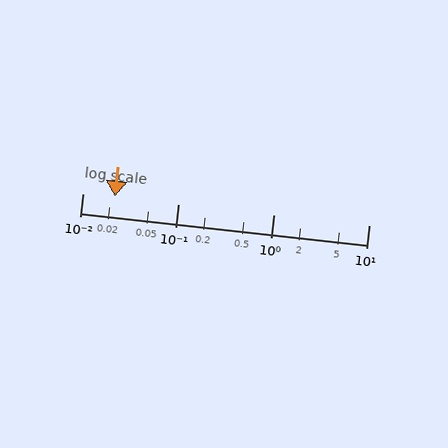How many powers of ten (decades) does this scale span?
The scale spans 3 decades, from 0.01 to 10.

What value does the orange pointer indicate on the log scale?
The pointer indicates approximately 0.022.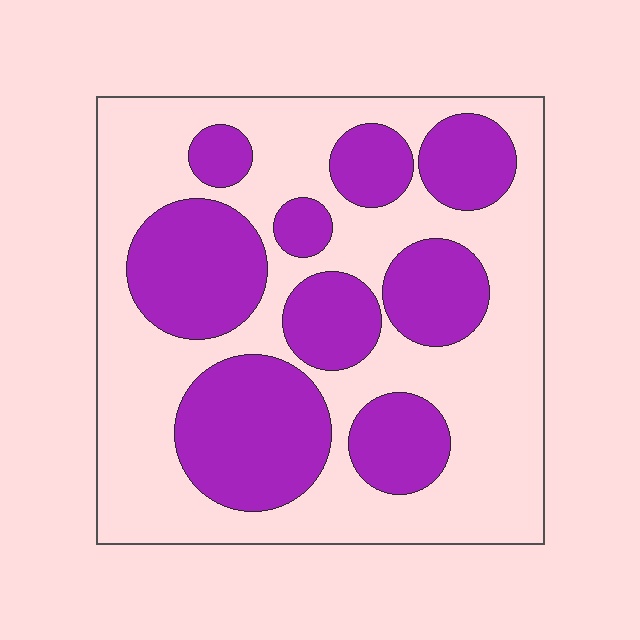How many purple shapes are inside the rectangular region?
9.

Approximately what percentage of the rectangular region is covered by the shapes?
Approximately 40%.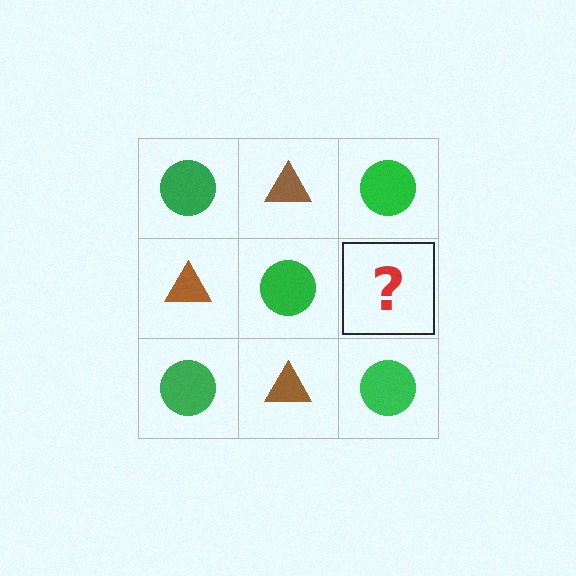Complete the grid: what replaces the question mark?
The question mark should be replaced with a brown triangle.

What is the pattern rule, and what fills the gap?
The rule is that it alternates green circle and brown triangle in a checkerboard pattern. The gap should be filled with a brown triangle.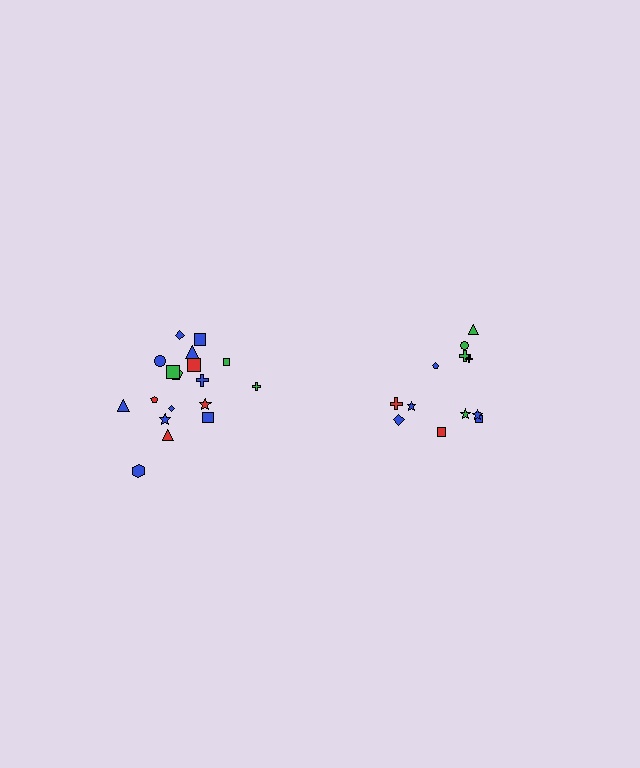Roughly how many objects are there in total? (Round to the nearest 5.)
Roughly 30 objects in total.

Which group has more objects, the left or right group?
The left group.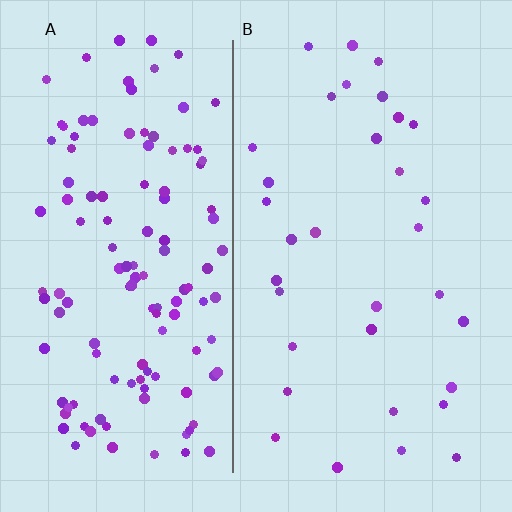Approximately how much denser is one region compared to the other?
Approximately 3.9× — region A over region B.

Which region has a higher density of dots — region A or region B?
A (the left).